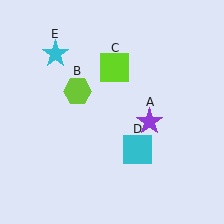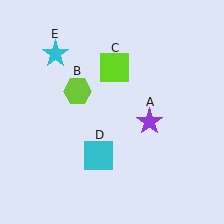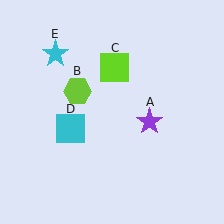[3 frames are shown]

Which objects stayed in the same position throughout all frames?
Purple star (object A) and lime hexagon (object B) and lime square (object C) and cyan star (object E) remained stationary.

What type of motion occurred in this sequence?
The cyan square (object D) rotated clockwise around the center of the scene.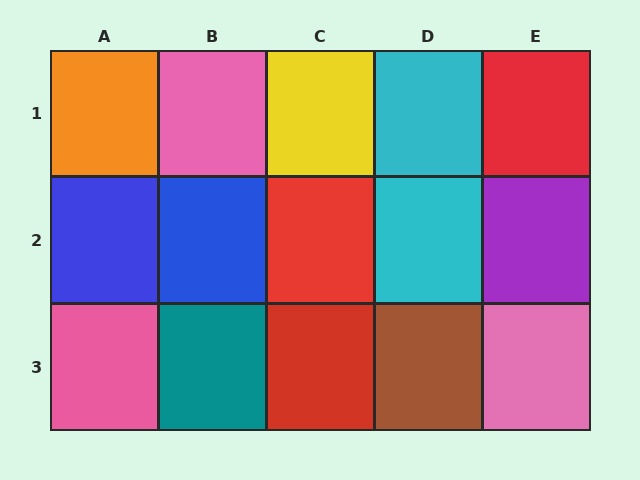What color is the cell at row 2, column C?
Red.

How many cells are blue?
2 cells are blue.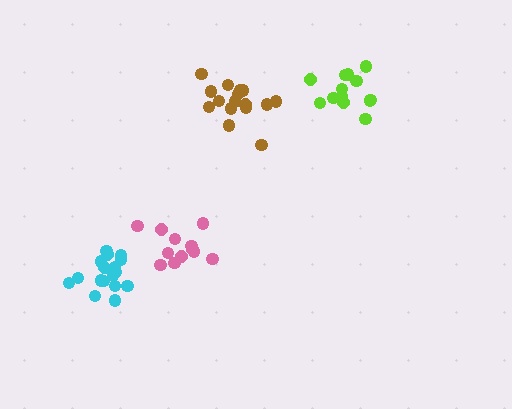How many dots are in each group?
Group 1: 18 dots, Group 2: 13 dots, Group 3: 12 dots, Group 4: 16 dots (59 total).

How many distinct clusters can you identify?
There are 4 distinct clusters.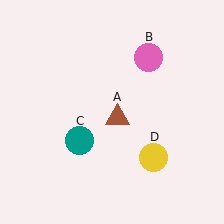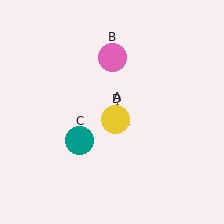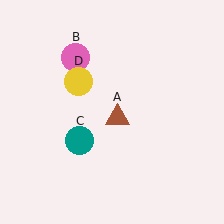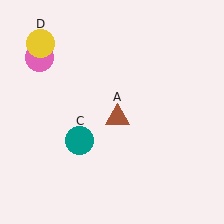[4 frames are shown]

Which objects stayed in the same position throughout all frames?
Brown triangle (object A) and teal circle (object C) remained stationary.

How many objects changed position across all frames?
2 objects changed position: pink circle (object B), yellow circle (object D).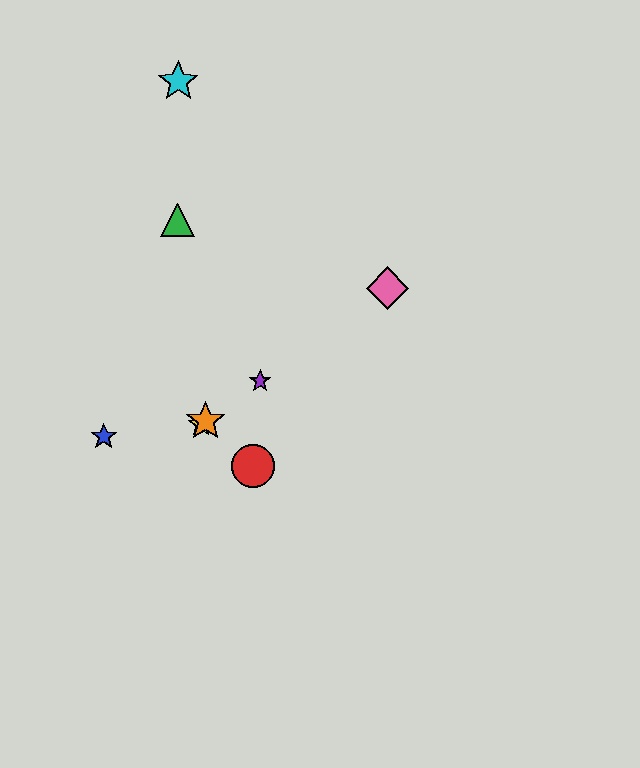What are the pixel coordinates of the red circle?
The red circle is at (253, 466).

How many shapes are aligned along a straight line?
4 shapes (the yellow star, the purple star, the orange star, the pink diamond) are aligned along a straight line.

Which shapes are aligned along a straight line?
The yellow star, the purple star, the orange star, the pink diamond are aligned along a straight line.